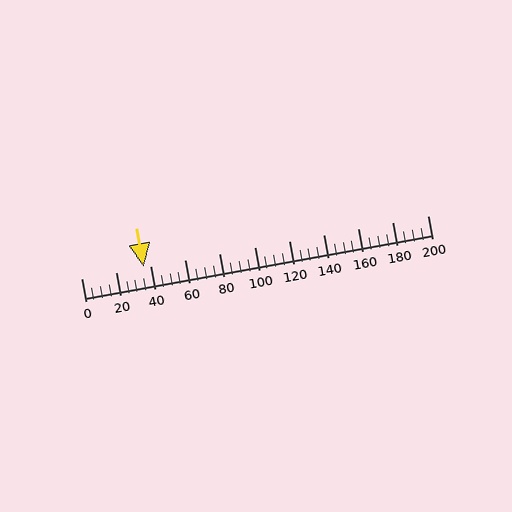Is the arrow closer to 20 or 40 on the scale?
The arrow is closer to 40.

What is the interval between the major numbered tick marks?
The major tick marks are spaced 20 units apart.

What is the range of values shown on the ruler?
The ruler shows values from 0 to 200.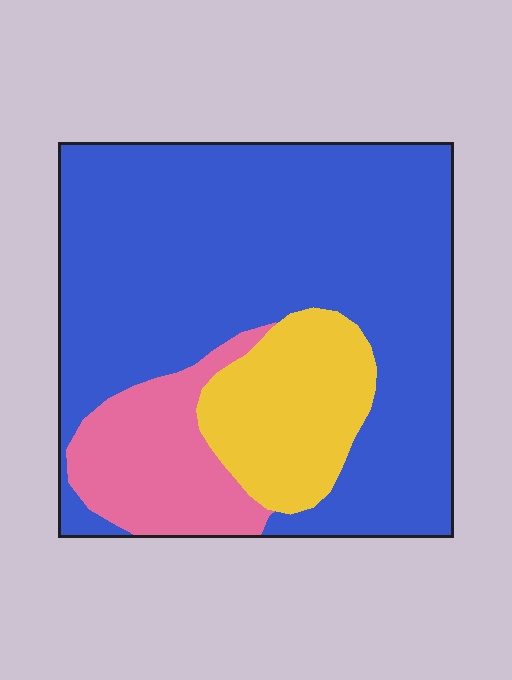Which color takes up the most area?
Blue, at roughly 70%.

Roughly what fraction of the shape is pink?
Pink takes up less than a quarter of the shape.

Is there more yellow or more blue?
Blue.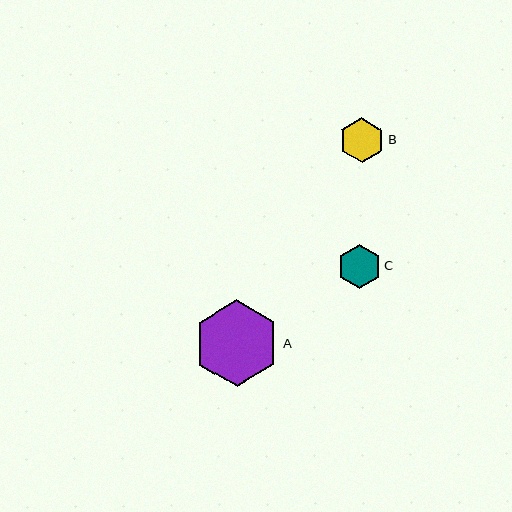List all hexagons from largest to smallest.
From largest to smallest: A, B, C.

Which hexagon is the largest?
Hexagon A is the largest with a size of approximately 86 pixels.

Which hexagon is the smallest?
Hexagon C is the smallest with a size of approximately 44 pixels.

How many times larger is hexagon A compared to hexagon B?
Hexagon A is approximately 1.9 times the size of hexagon B.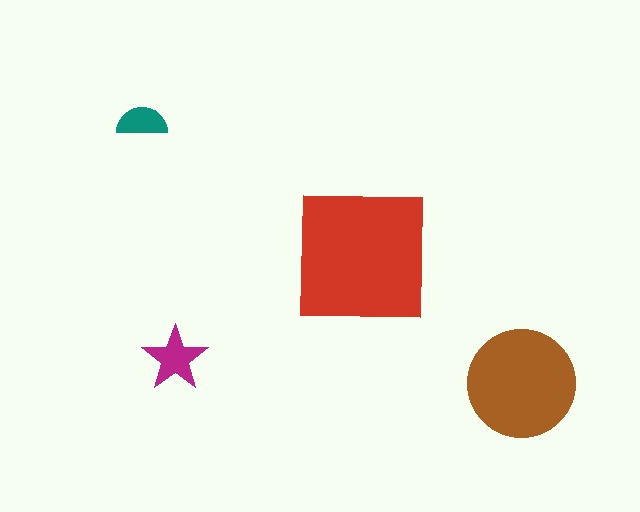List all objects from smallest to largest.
The teal semicircle, the magenta star, the brown circle, the red square.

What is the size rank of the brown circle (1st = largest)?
2nd.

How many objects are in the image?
There are 4 objects in the image.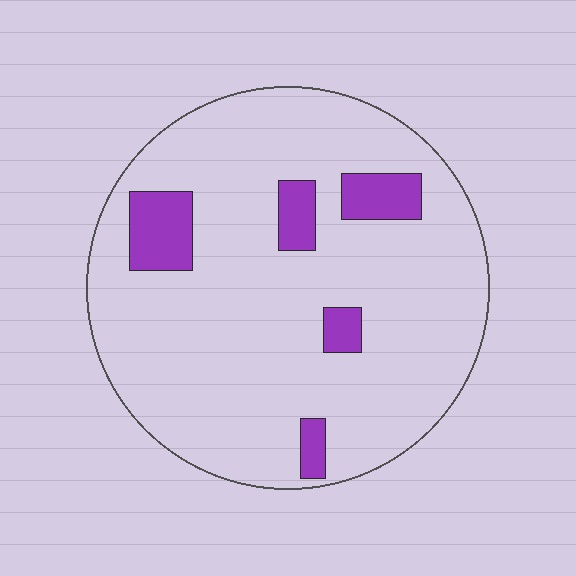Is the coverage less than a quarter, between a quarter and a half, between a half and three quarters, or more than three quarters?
Less than a quarter.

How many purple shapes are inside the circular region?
5.